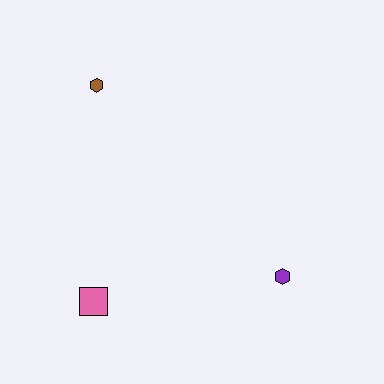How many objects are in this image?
There are 3 objects.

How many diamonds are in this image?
There are no diamonds.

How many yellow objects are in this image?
There are no yellow objects.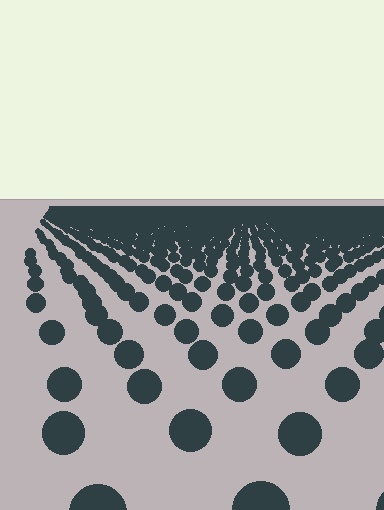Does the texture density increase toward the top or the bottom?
Density increases toward the top.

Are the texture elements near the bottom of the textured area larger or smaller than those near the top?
Larger. Near the bottom, elements are closer to the viewer and appear at a bigger on-screen size.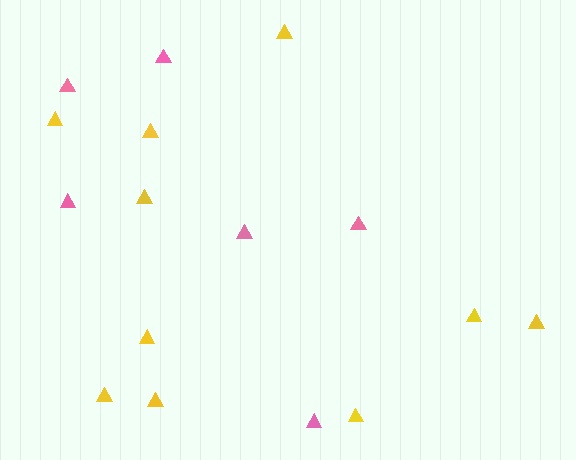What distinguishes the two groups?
There are 2 groups: one group of yellow triangles (10) and one group of pink triangles (6).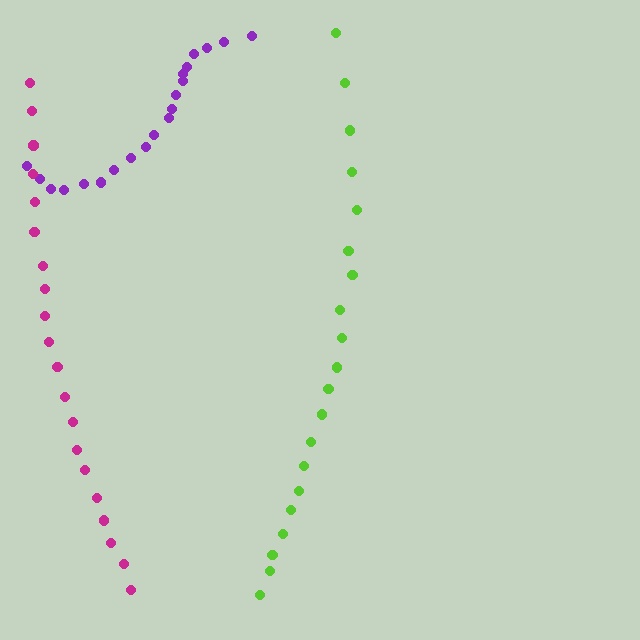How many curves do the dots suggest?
There are 3 distinct paths.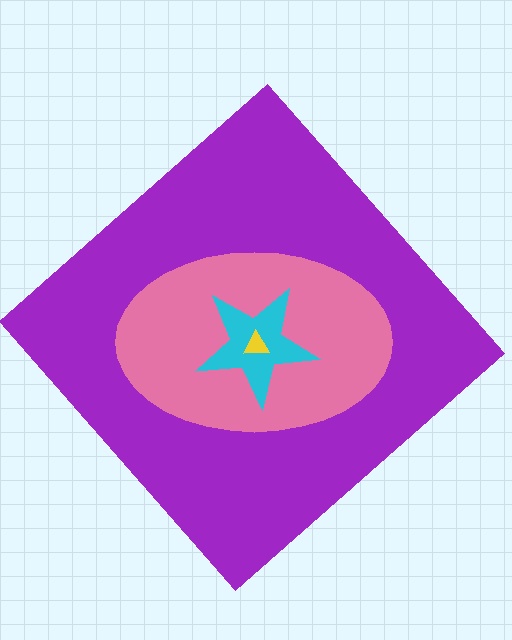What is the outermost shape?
The purple diamond.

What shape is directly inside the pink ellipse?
The cyan star.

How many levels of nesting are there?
4.